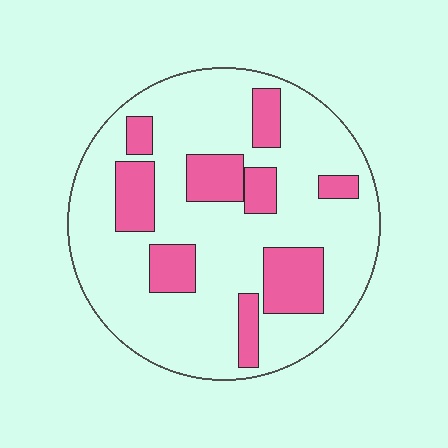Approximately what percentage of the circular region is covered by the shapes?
Approximately 25%.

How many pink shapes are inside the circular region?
9.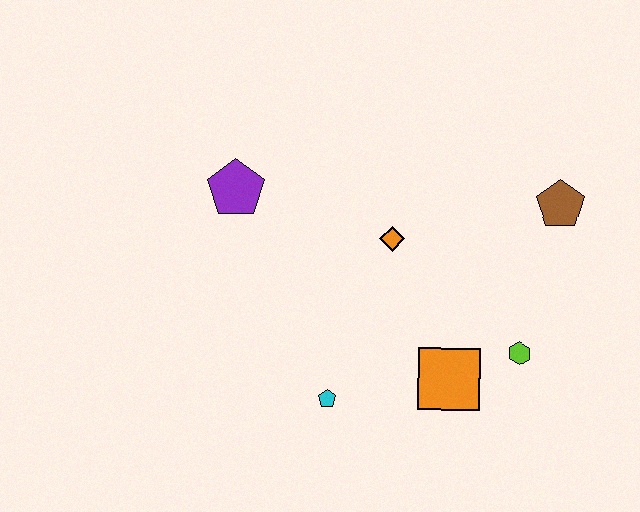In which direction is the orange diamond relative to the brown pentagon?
The orange diamond is to the left of the brown pentagon.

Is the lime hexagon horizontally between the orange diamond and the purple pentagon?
No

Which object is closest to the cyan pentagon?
The orange square is closest to the cyan pentagon.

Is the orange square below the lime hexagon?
Yes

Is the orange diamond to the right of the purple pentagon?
Yes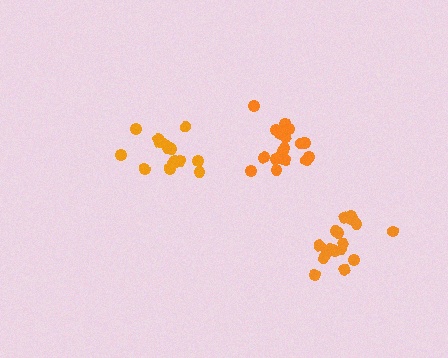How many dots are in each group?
Group 1: 18 dots, Group 2: 16 dots, Group 3: 19 dots (53 total).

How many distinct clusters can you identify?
There are 3 distinct clusters.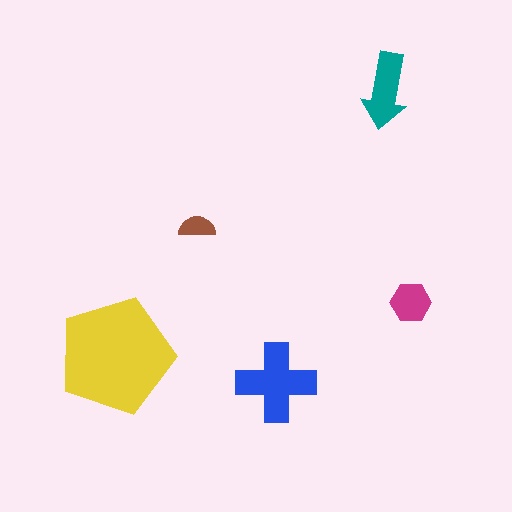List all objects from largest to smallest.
The yellow pentagon, the blue cross, the teal arrow, the magenta hexagon, the brown semicircle.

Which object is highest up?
The teal arrow is topmost.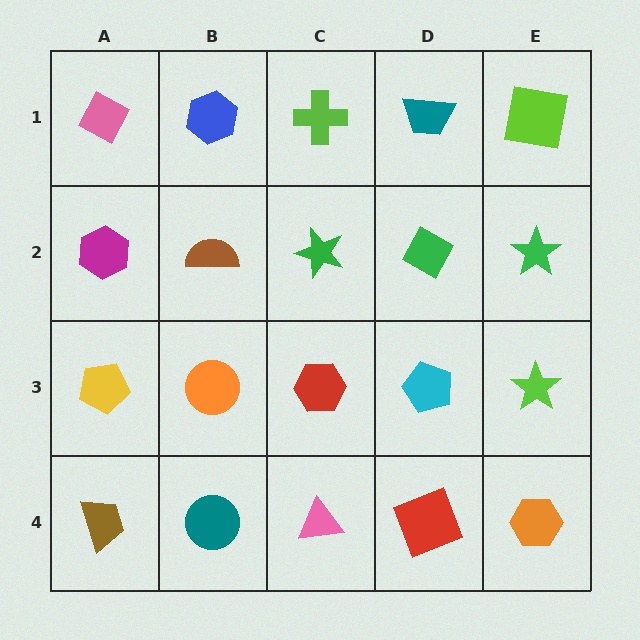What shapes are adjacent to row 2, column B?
A blue hexagon (row 1, column B), an orange circle (row 3, column B), a magenta hexagon (row 2, column A), a green star (row 2, column C).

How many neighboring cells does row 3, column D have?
4.